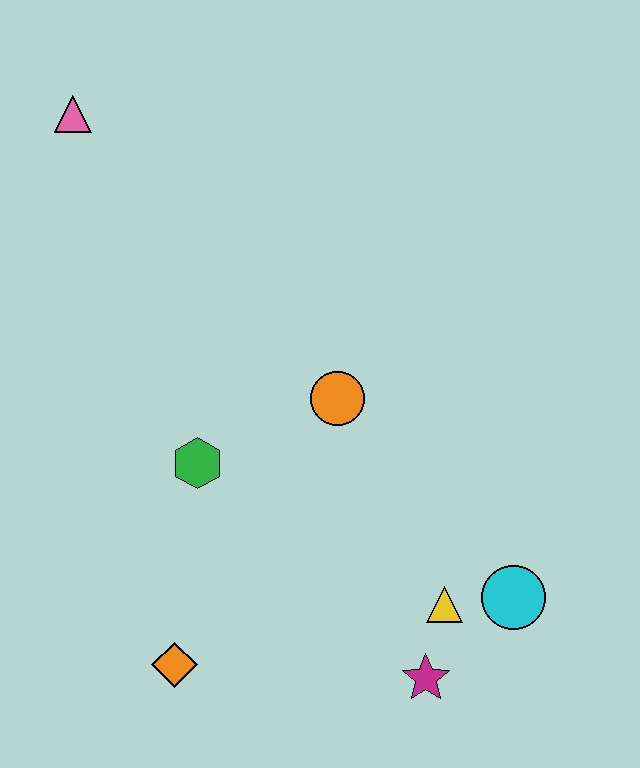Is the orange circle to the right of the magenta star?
No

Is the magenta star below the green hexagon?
Yes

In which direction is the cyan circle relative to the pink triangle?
The cyan circle is below the pink triangle.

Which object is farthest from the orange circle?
The pink triangle is farthest from the orange circle.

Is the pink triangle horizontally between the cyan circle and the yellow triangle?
No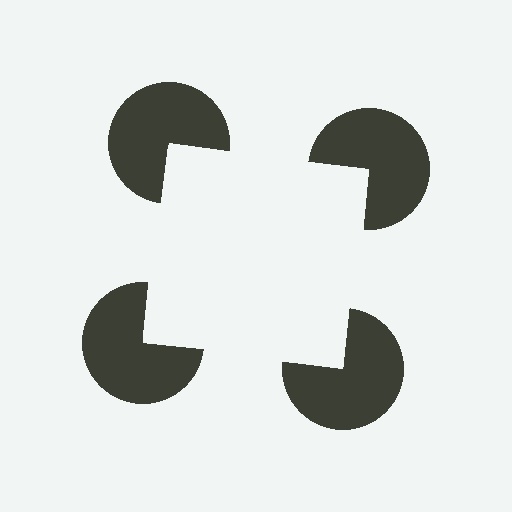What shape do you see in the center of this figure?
An illusory square — its edges are inferred from the aligned wedge cuts in the pac-man discs, not physically drawn.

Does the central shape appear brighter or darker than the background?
It typically appears slightly brighter than the background, even though no actual brightness change is drawn.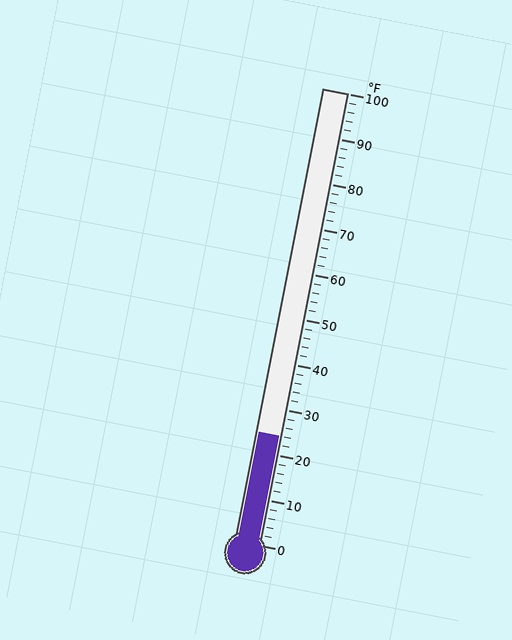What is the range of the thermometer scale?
The thermometer scale ranges from 0°F to 100°F.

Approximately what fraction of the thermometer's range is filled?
The thermometer is filled to approximately 25% of its range.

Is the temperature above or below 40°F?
The temperature is below 40°F.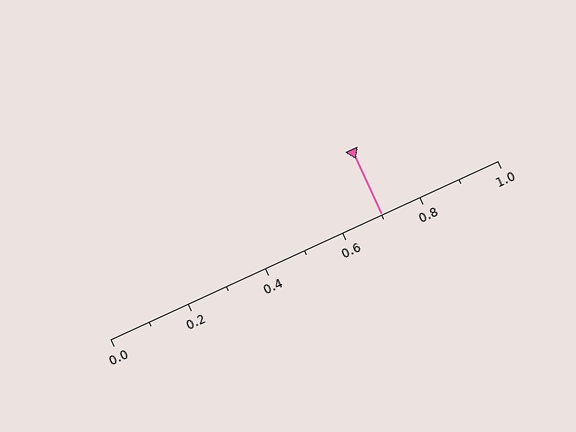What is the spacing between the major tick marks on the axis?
The major ticks are spaced 0.2 apart.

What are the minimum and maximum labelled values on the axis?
The axis runs from 0.0 to 1.0.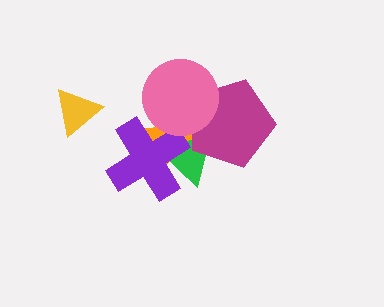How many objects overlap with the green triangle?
4 objects overlap with the green triangle.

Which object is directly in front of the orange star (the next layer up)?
The green triangle is directly in front of the orange star.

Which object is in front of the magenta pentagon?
The pink circle is in front of the magenta pentagon.